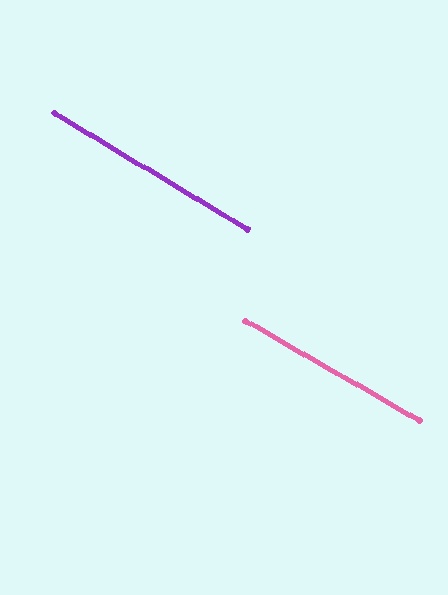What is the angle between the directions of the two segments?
Approximately 1 degree.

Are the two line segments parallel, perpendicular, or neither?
Parallel — their directions differ by only 1.0°.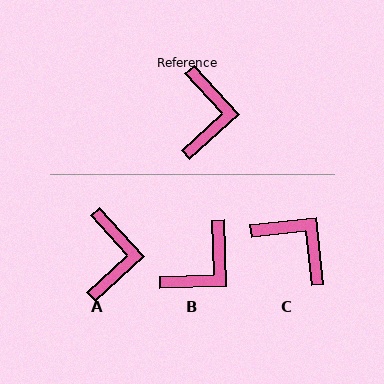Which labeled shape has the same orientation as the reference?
A.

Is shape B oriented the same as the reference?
No, it is off by about 41 degrees.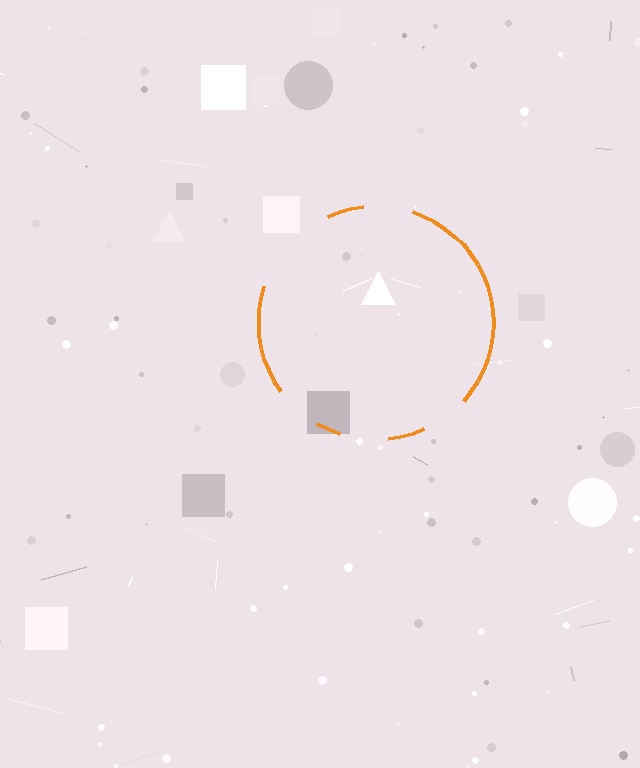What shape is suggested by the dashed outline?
The dashed outline suggests a circle.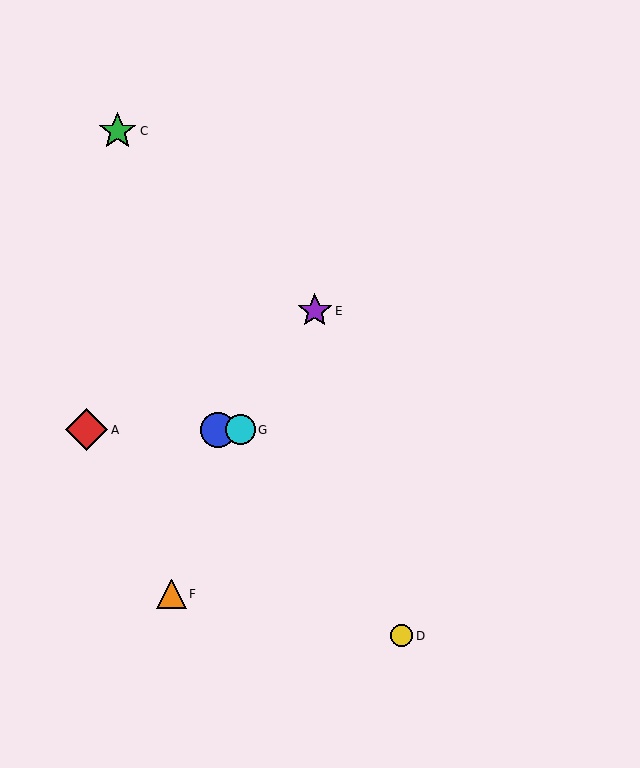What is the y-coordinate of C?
Object C is at y≈131.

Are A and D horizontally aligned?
No, A is at y≈430 and D is at y≈636.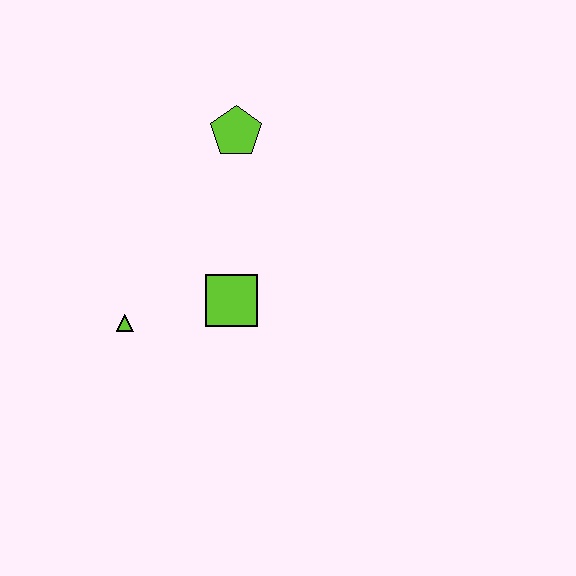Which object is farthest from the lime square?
The lime pentagon is farthest from the lime square.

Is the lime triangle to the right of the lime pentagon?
No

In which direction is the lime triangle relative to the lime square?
The lime triangle is to the left of the lime square.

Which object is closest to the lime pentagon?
The lime square is closest to the lime pentagon.